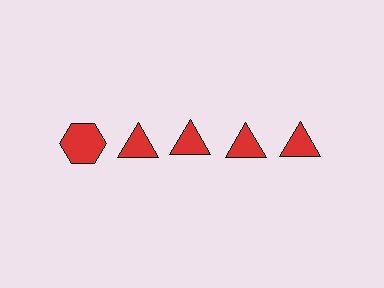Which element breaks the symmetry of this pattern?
The red hexagon in the top row, leftmost column breaks the symmetry. All other shapes are red triangles.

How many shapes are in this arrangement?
There are 5 shapes arranged in a grid pattern.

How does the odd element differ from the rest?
It has a different shape: hexagon instead of triangle.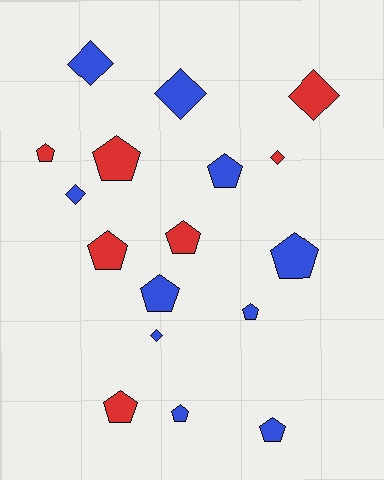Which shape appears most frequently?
Pentagon, with 11 objects.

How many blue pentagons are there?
There are 6 blue pentagons.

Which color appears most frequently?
Blue, with 10 objects.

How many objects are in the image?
There are 17 objects.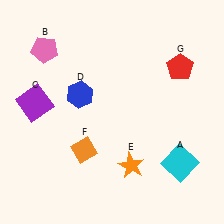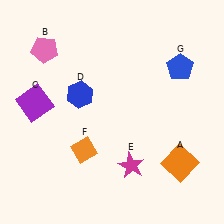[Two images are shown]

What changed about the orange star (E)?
In Image 1, E is orange. In Image 2, it changed to magenta.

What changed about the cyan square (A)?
In Image 1, A is cyan. In Image 2, it changed to orange.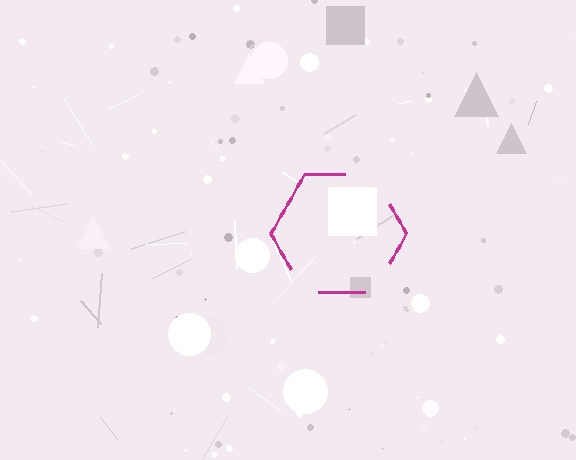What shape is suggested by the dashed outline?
The dashed outline suggests a hexagon.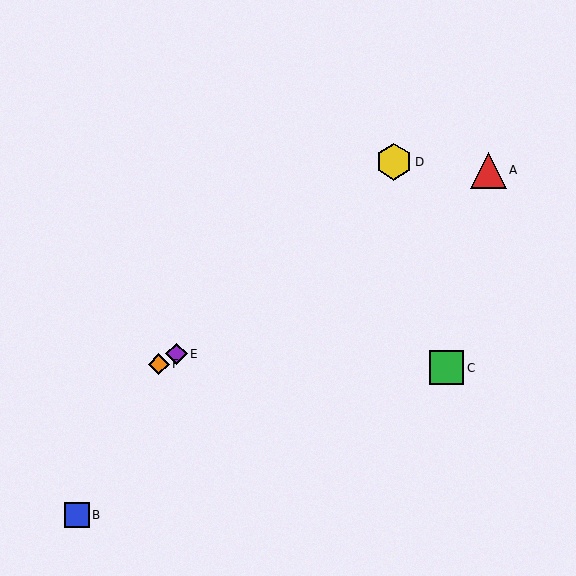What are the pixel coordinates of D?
Object D is at (394, 162).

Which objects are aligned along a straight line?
Objects A, E, F are aligned along a straight line.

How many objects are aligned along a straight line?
3 objects (A, E, F) are aligned along a straight line.